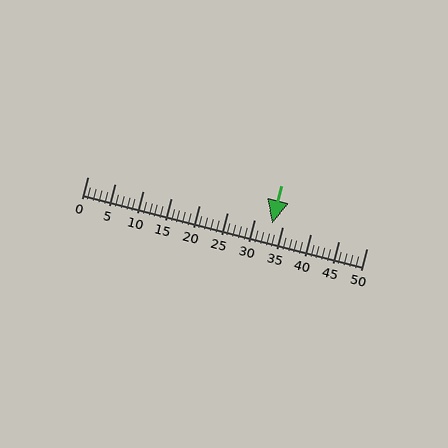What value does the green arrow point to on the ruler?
The green arrow points to approximately 33.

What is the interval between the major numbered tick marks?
The major tick marks are spaced 5 units apart.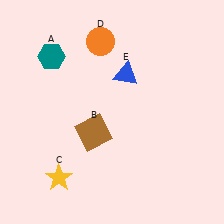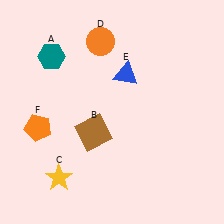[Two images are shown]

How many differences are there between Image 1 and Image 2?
There is 1 difference between the two images.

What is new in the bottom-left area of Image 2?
An orange pentagon (F) was added in the bottom-left area of Image 2.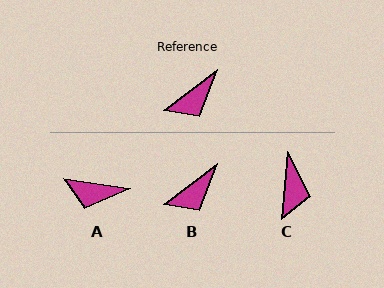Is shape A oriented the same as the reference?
No, it is off by about 46 degrees.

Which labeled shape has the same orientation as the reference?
B.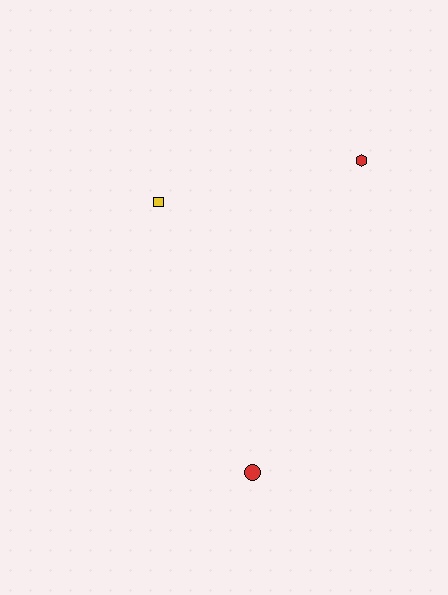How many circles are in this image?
There is 1 circle.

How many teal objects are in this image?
There are no teal objects.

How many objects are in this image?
There are 3 objects.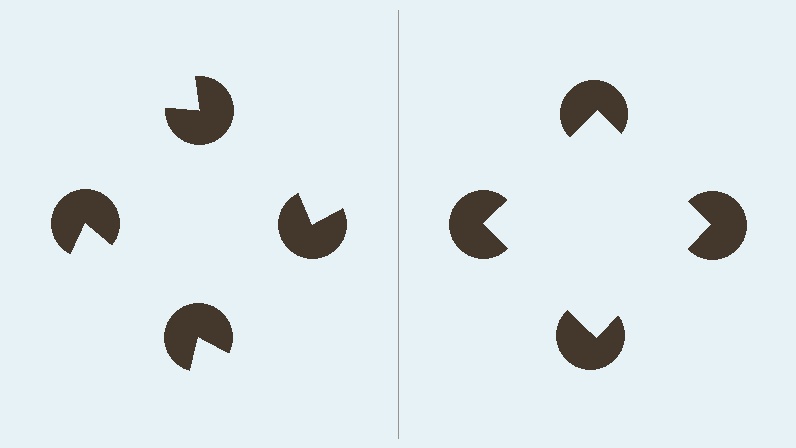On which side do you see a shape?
An illusory square appears on the right side. On the left side the wedge cuts are rotated, so no coherent shape forms.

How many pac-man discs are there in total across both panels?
8 — 4 on each side.